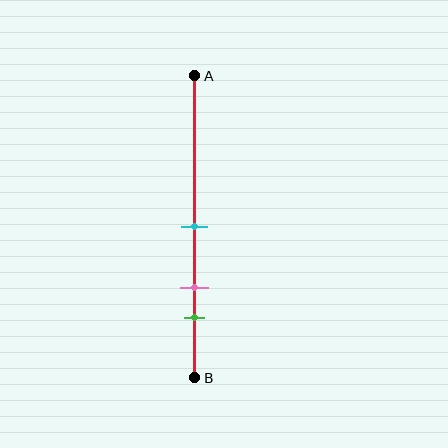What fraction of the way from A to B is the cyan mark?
The cyan mark is approximately 50% (0.5) of the way from A to B.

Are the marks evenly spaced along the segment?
Yes, the marks are approximately evenly spaced.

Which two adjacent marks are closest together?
The pink and green marks are the closest adjacent pair.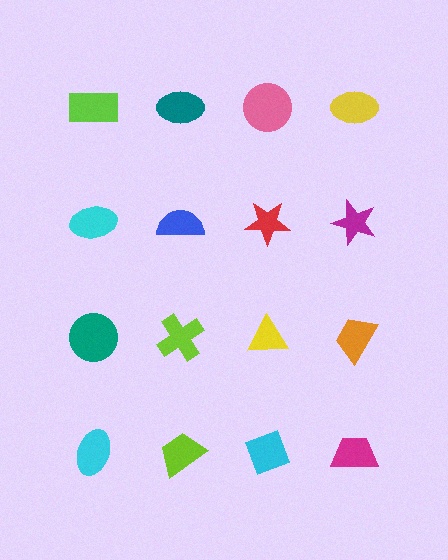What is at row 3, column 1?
A teal circle.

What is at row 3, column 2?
A lime cross.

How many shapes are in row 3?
4 shapes.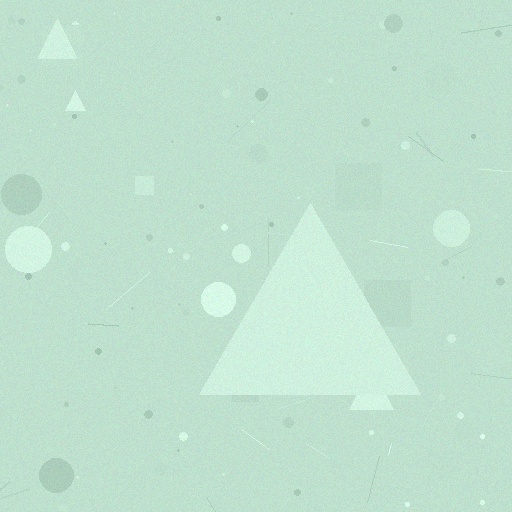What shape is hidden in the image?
A triangle is hidden in the image.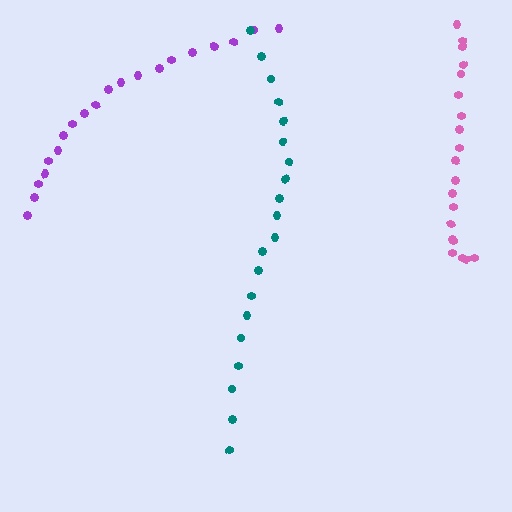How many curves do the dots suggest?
There are 3 distinct paths.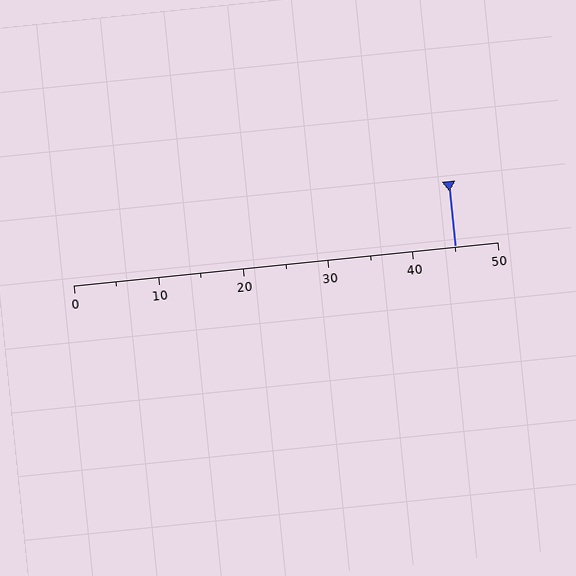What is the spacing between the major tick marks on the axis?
The major ticks are spaced 10 apart.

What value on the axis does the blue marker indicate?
The marker indicates approximately 45.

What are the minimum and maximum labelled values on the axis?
The axis runs from 0 to 50.